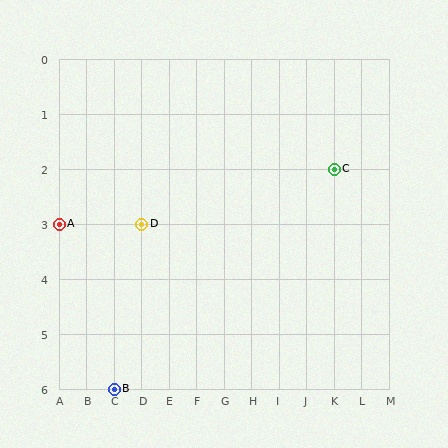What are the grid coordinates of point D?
Point D is at grid coordinates (D, 3).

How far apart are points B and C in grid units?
Points B and C are 8 columns and 4 rows apart (about 8.9 grid units diagonally).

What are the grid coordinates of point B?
Point B is at grid coordinates (C, 6).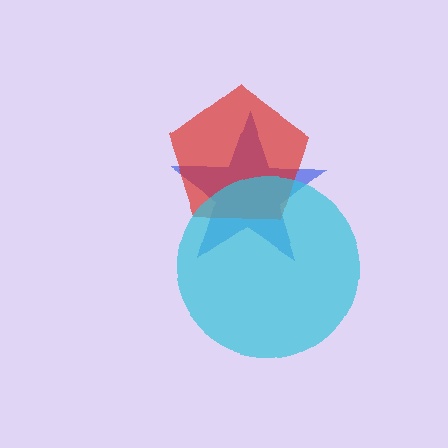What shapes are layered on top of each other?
The layered shapes are: a blue star, a red pentagon, a cyan circle.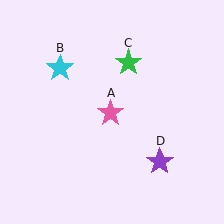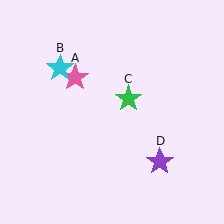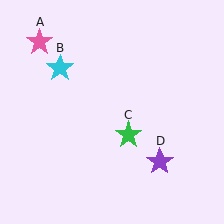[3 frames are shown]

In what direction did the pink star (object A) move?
The pink star (object A) moved up and to the left.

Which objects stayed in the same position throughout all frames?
Cyan star (object B) and purple star (object D) remained stationary.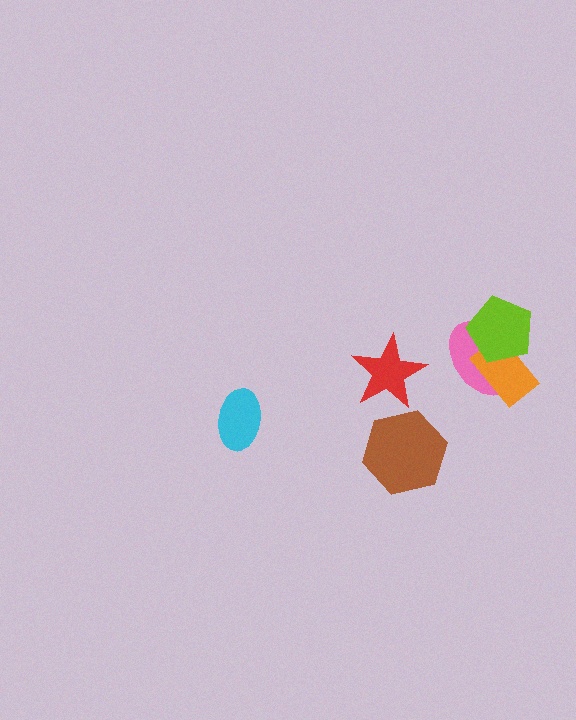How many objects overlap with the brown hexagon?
0 objects overlap with the brown hexagon.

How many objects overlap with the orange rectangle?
2 objects overlap with the orange rectangle.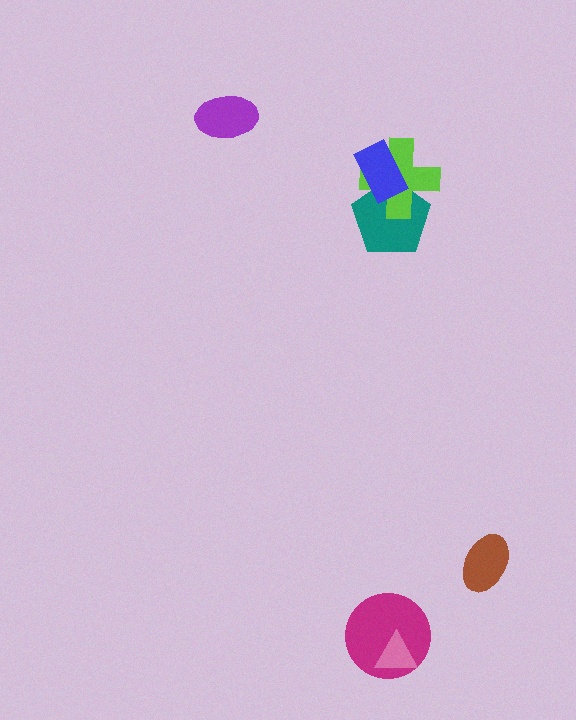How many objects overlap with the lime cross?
2 objects overlap with the lime cross.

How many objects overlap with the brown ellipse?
0 objects overlap with the brown ellipse.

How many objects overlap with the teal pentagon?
2 objects overlap with the teal pentagon.